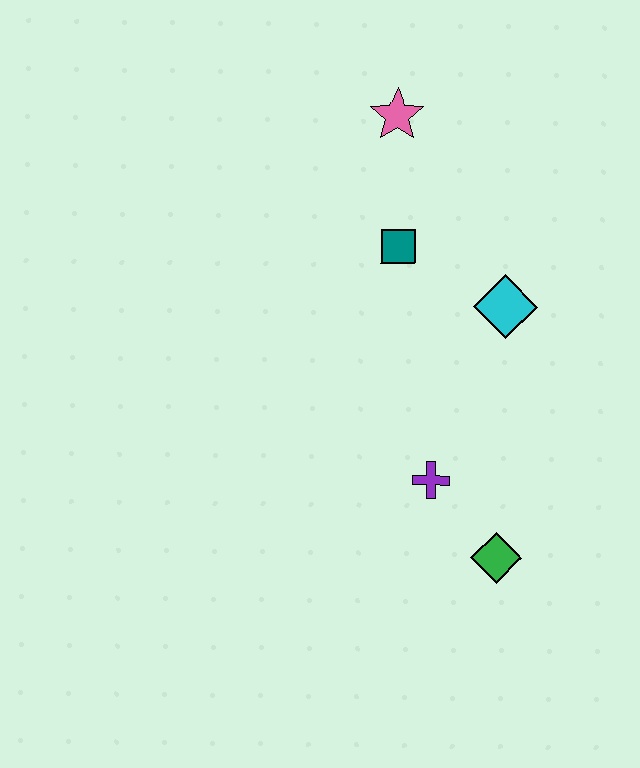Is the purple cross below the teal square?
Yes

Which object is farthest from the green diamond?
The pink star is farthest from the green diamond.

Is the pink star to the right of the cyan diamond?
No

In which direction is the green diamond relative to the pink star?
The green diamond is below the pink star.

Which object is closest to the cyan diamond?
The teal square is closest to the cyan diamond.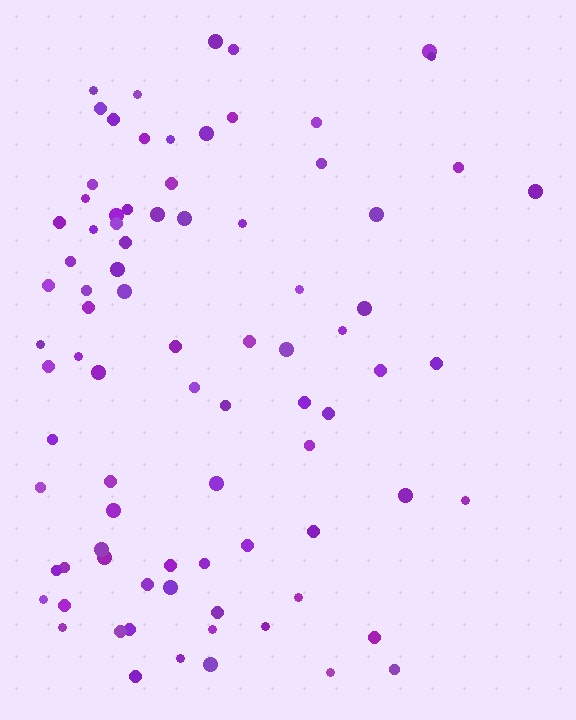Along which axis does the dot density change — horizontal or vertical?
Horizontal.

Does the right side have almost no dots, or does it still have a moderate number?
Still a moderate number, just noticeably fewer than the left.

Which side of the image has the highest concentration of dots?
The left.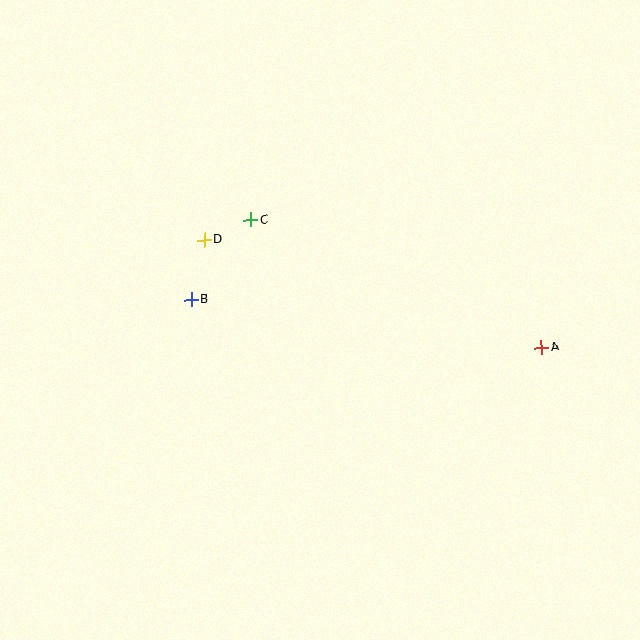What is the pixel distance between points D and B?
The distance between D and B is 61 pixels.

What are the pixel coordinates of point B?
Point B is at (191, 300).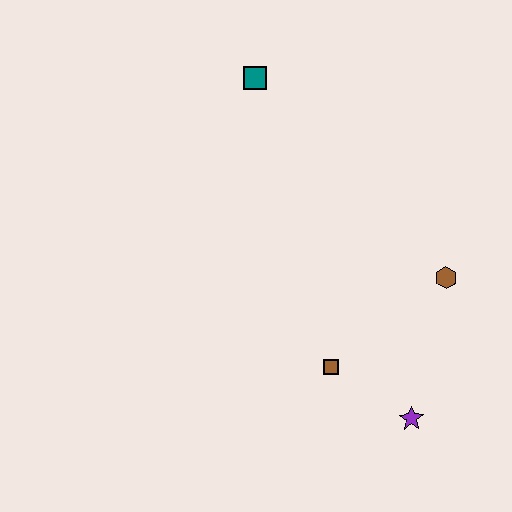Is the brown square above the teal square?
No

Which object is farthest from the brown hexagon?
The teal square is farthest from the brown hexagon.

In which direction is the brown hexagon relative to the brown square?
The brown hexagon is to the right of the brown square.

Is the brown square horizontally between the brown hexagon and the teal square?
Yes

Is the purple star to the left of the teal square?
No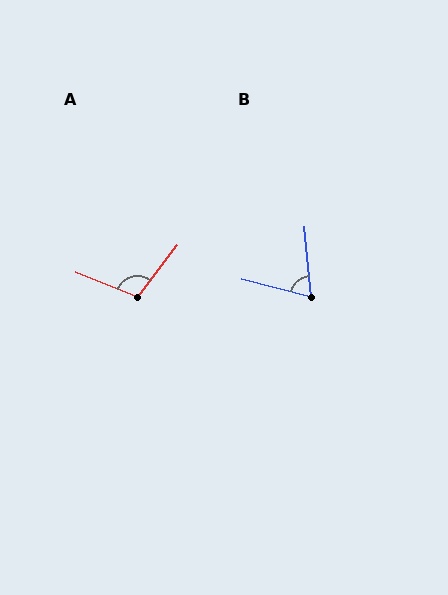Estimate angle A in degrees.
Approximately 105 degrees.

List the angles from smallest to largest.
B (70°), A (105°).